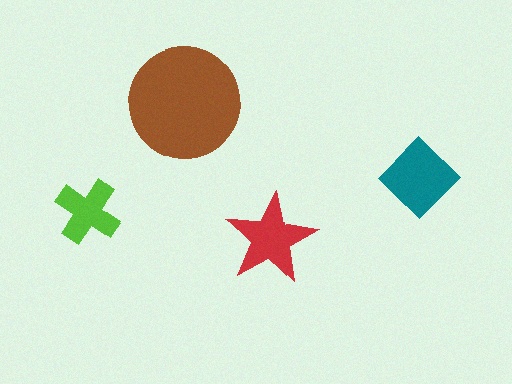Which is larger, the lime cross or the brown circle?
The brown circle.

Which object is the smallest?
The lime cross.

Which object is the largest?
The brown circle.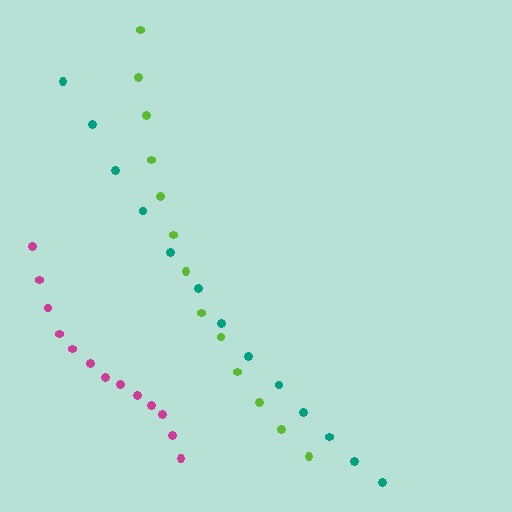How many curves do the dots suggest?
There are 3 distinct paths.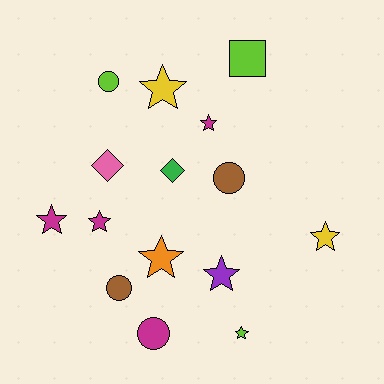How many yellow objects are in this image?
There are 2 yellow objects.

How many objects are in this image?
There are 15 objects.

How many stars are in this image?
There are 8 stars.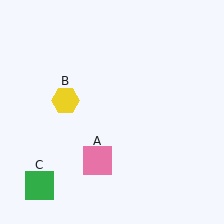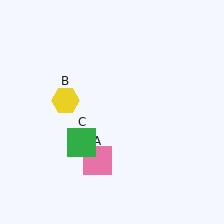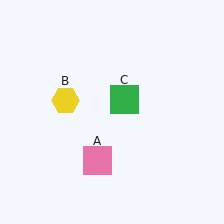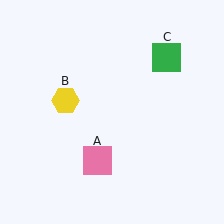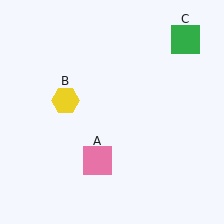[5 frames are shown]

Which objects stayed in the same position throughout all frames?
Pink square (object A) and yellow hexagon (object B) remained stationary.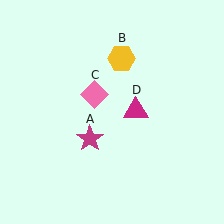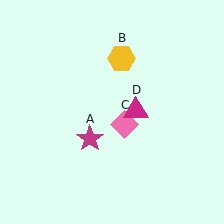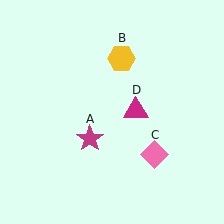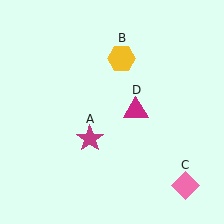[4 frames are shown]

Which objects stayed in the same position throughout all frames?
Magenta star (object A) and yellow hexagon (object B) and magenta triangle (object D) remained stationary.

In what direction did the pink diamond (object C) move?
The pink diamond (object C) moved down and to the right.